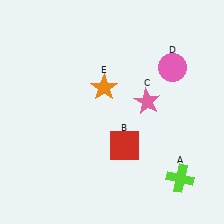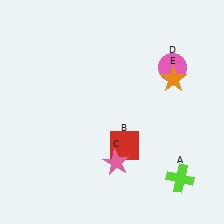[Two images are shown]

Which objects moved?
The objects that moved are: the pink star (C), the orange star (E).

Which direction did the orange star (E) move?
The orange star (E) moved right.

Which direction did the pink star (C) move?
The pink star (C) moved down.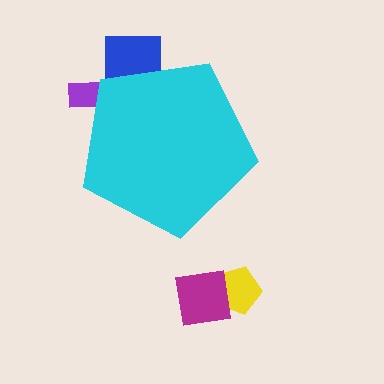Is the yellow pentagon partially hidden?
No, the yellow pentagon is fully visible.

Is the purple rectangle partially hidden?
Yes, the purple rectangle is partially hidden behind the cyan pentagon.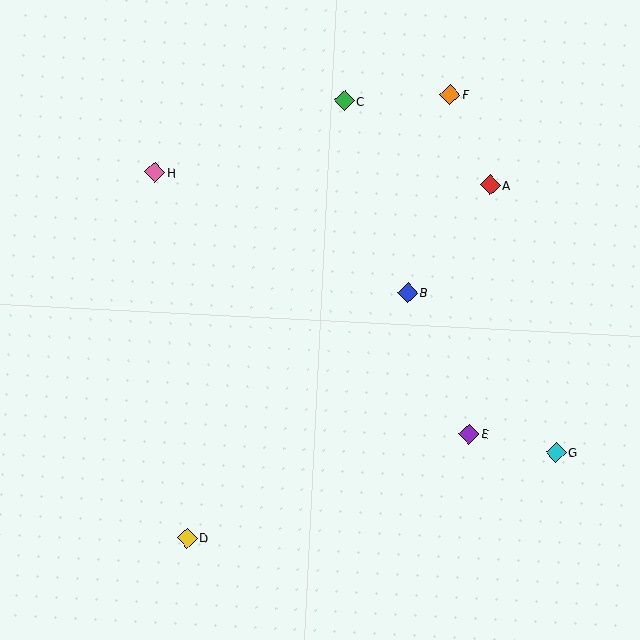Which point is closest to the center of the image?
Point B at (408, 293) is closest to the center.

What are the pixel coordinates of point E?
Point E is at (469, 434).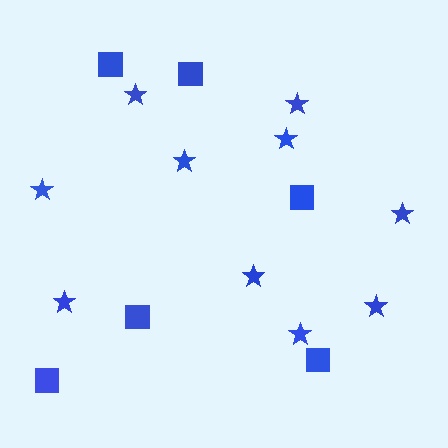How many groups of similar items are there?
There are 2 groups: one group of stars (10) and one group of squares (6).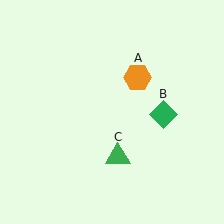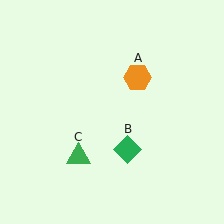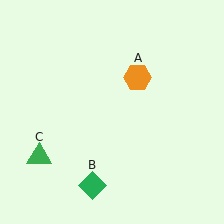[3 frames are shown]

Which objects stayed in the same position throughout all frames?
Orange hexagon (object A) remained stationary.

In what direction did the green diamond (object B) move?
The green diamond (object B) moved down and to the left.